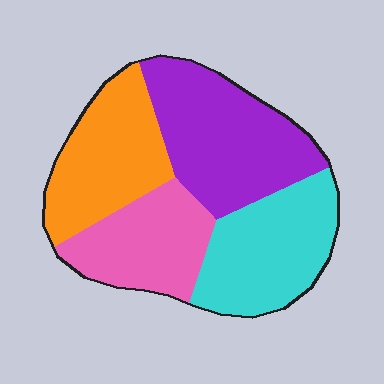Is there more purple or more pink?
Purple.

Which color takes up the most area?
Purple, at roughly 30%.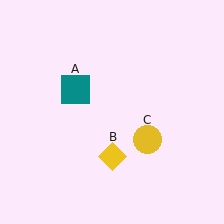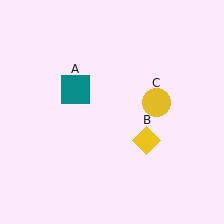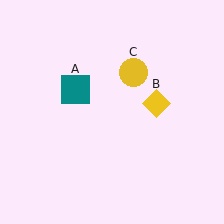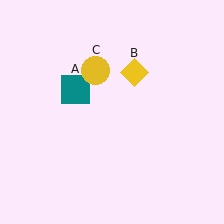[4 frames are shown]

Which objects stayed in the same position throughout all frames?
Teal square (object A) remained stationary.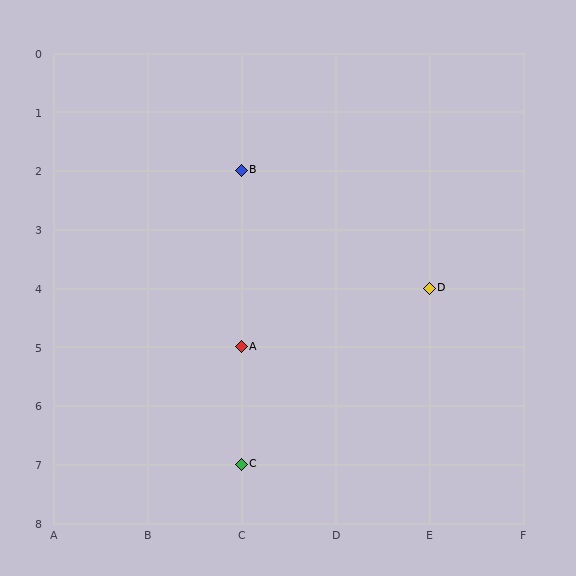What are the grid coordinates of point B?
Point B is at grid coordinates (C, 2).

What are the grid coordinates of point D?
Point D is at grid coordinates (E, 4).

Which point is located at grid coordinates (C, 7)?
Point C is at (C, 7).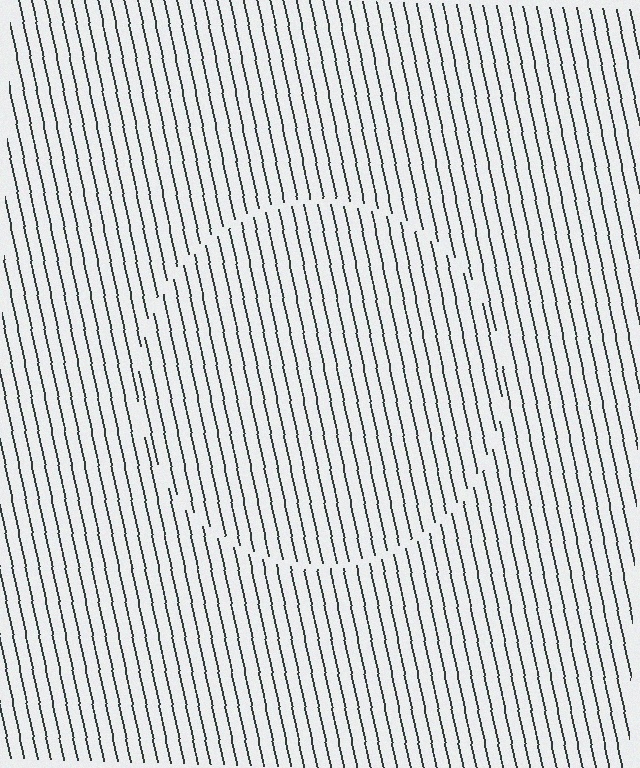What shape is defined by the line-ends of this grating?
An illusory circle. The interior of the shape contains the same grating, shifted by half a period — the contour is defined by the phase discontinuity where line-ends from the inner and outer gratings abut.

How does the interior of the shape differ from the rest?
The interior of the shape contains the same grating, shifted by half a period — the contour is defined by the phase discontinuity where line-ends from the inner and outer gratings abut.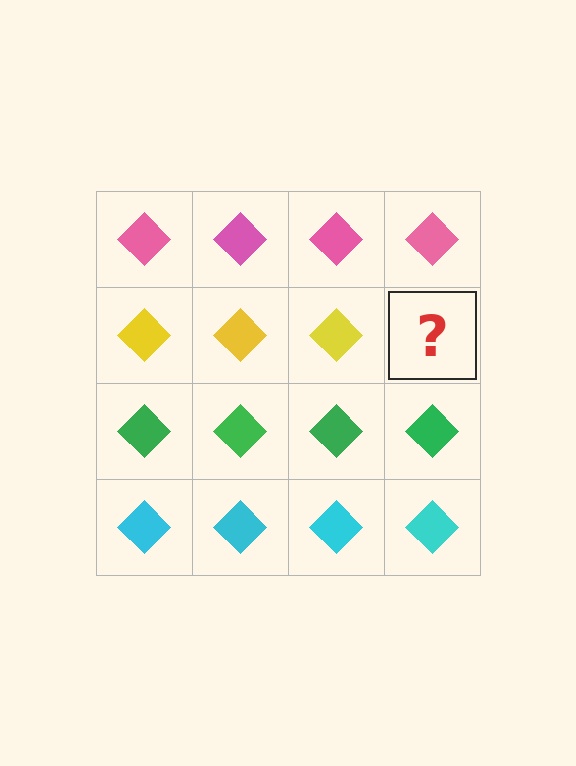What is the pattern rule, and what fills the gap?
The rule is that each row has a consistent color. The gap should be filled with a yellow diamond.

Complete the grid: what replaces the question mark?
The question mark should be replaced with a yellow diamond.